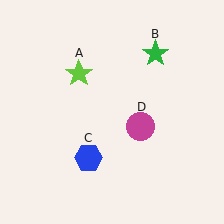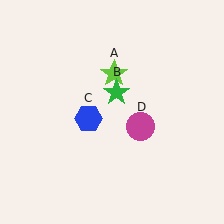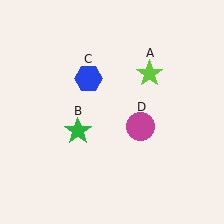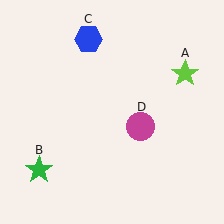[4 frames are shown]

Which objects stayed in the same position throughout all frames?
Magenta circle (object D) remained stationary.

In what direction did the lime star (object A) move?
The lime star (object A) moved right.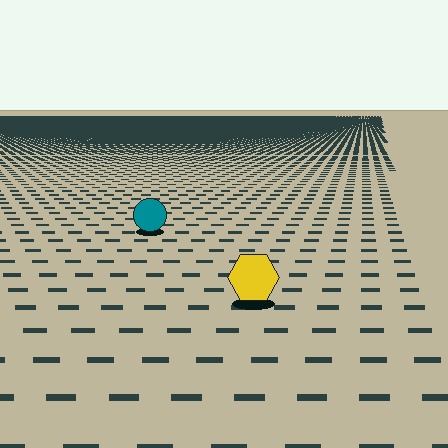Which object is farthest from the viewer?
The teal circle is farthest from the viewer. It appears smaller and the ground texture around it is denser.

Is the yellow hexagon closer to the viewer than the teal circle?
Yes. The yellow hexagon is closer — you can tell from the texture gradient: the ground texture is coarser near it.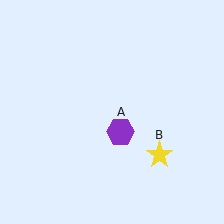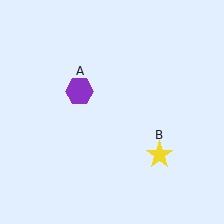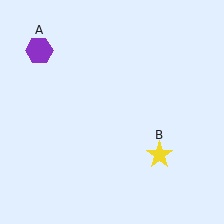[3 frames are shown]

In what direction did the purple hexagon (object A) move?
The purple hexagon (object A) moved up and to the left.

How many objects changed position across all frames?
1 object changed position: purple hexagon (object A).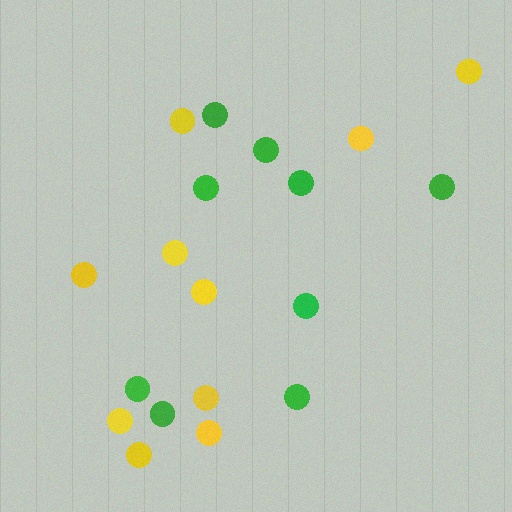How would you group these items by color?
There are 2 groups: one group of green circles (9) and one group of yellow circles (10).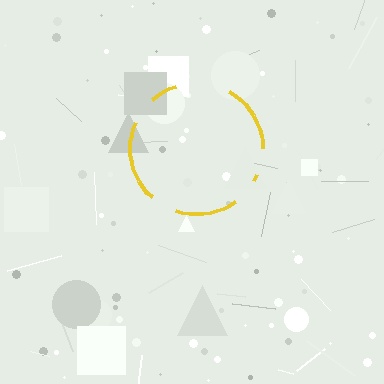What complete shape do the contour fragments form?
The contour fragments form a circle.